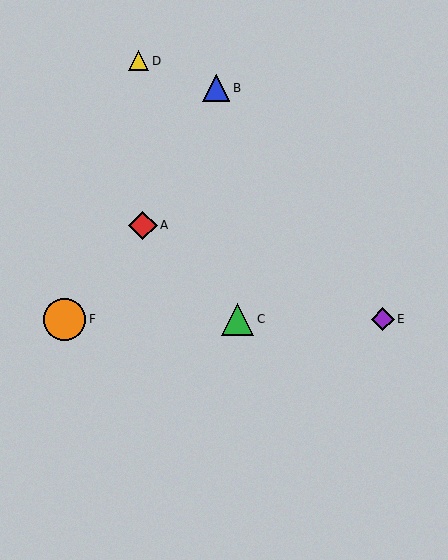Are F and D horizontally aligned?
No, F is at y≈319 and D is at y≈61.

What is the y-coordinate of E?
Object E is at y≈319.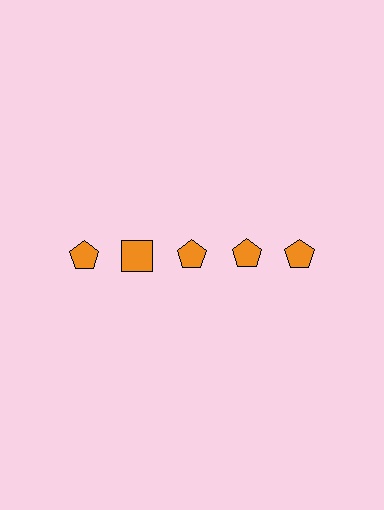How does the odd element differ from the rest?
It has a different shape: square instead of pentagon.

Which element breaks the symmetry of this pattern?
The orange square in the top row, second from left column breaks the symmetry. All other shapes are orange pentagons.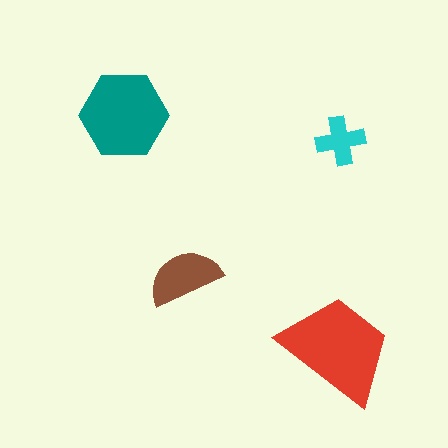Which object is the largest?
The red trapezoid.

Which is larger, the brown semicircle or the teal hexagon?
The teal hexagon.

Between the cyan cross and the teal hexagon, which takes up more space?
The teal hexagon.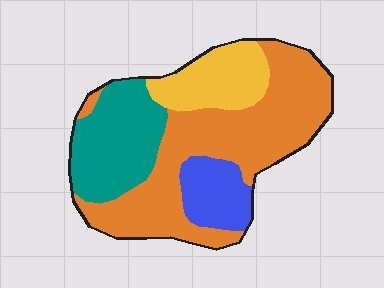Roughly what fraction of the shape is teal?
Teal takes up about one quarter (1/4) of the shape.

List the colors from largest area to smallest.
From largest to smallest: orange, teal, yellow, blue.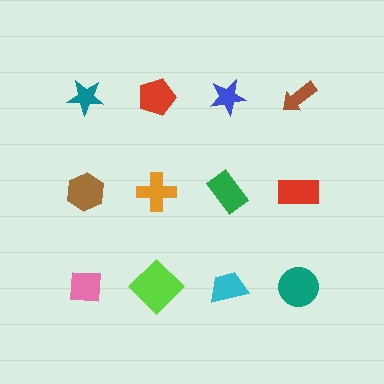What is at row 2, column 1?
A brown hexagon.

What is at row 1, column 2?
A red pentagon.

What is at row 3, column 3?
A cyan trapezoid.